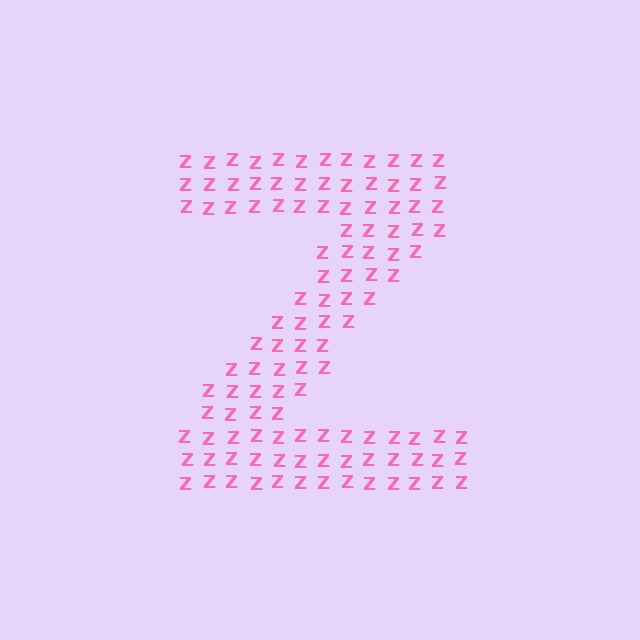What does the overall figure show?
The overall figure shows the letter Z.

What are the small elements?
The small elements are letter Z's.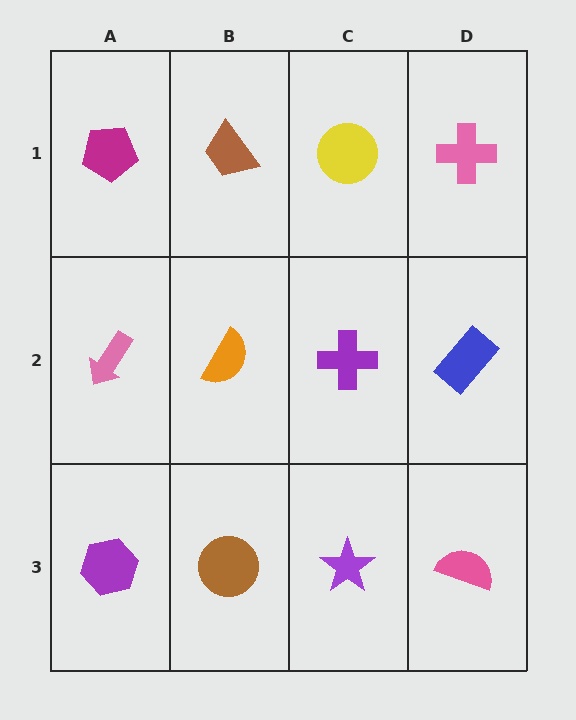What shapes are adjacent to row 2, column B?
A brown trapezoid (row 1, column B), a brown circle (row 3, column B), a pink arrow (row 2, column A), a purple cross (row 2, column C).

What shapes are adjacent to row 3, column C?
A purple cross (row 2, column C), a brown circle (row 3, column B), a pink semicircle (row 3, column D).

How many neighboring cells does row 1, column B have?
3.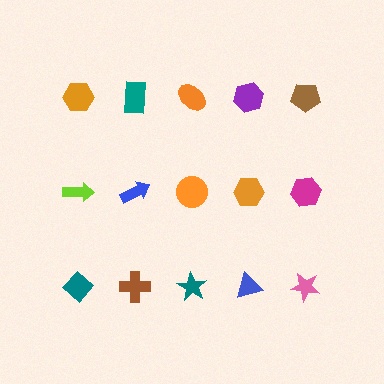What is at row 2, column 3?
An orange circle.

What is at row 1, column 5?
A brown pentagon.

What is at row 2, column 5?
A magenta hexagon.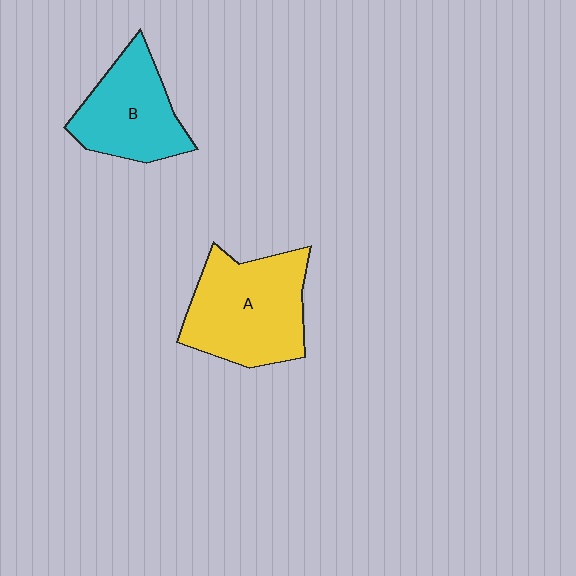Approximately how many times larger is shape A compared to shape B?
Approximately 1.3 times.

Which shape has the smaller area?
Shape B (cyan).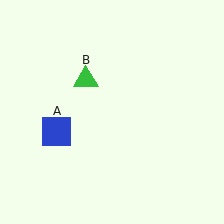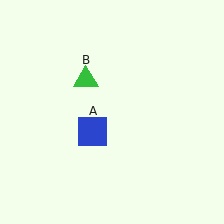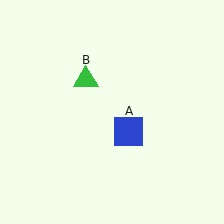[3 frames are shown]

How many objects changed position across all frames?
1 object changed position: blue square (object A).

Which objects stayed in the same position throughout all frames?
Green triangle (object B) remained stationary.